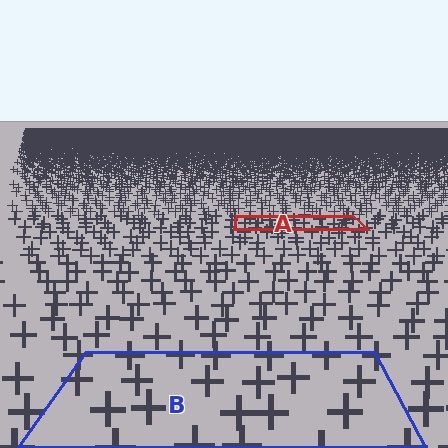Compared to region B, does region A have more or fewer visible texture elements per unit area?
Region A has more texture elements per unit area — they are packed more densely because it is farther away.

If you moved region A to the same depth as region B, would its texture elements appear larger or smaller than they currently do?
They would appear larger. At a closer depth, the same texture elements are projected at a bigger on-screen size.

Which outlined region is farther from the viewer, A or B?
Region A is farther from the viewer — the texture elements inside it appear smaller and more densely packed.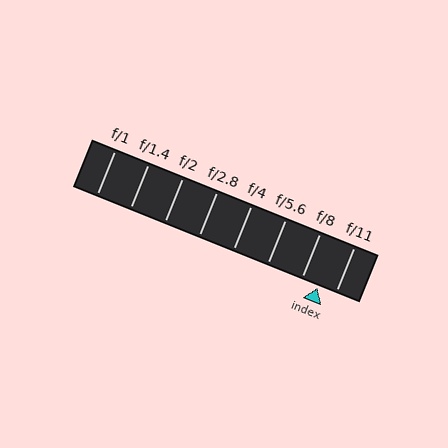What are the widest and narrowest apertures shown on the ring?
The widest aperture shown is f/1 and the narrowest is f/11.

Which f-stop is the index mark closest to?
The index mark is closest to f/11.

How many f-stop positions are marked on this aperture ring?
There are 8 f-stop positions marked.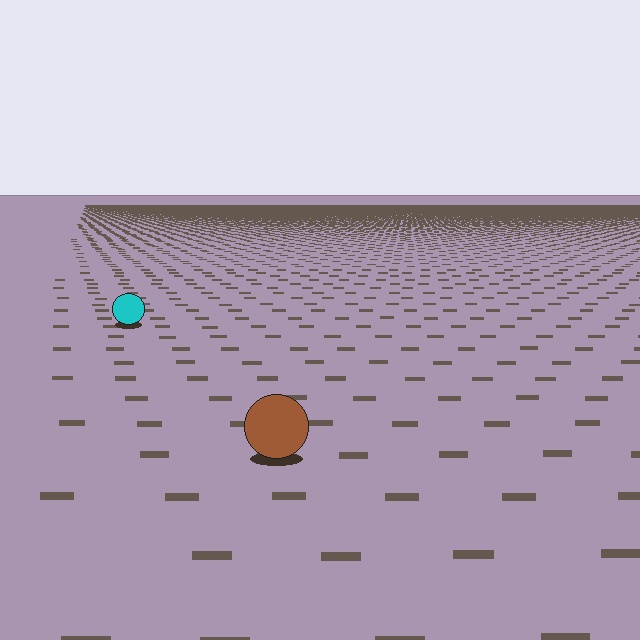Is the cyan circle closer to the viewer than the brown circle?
No. The brown circle is closer — you can tell from the texture gradient: the ground texture is coarser near it.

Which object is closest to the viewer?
The brown circle is closest. The texture marks near it are larger and more spread out.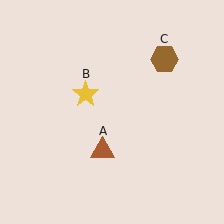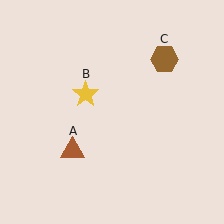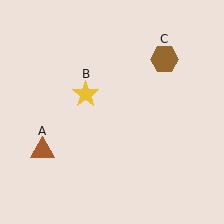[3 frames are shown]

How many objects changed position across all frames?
1 object changed position: brown triangle (object A).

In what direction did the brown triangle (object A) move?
The brown triangle (object A) moved left.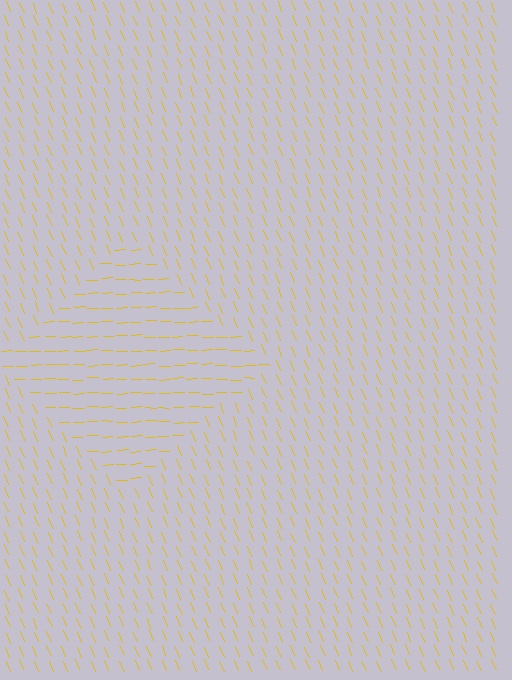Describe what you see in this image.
The image is filled with small yellow line segments. A diamond region in the image has lines oriented differently from the surrounding lines, creating a visible texture boundary.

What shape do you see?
I see a diamond.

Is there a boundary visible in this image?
Yes, there is a texture boundary formed by a change in line orientation.